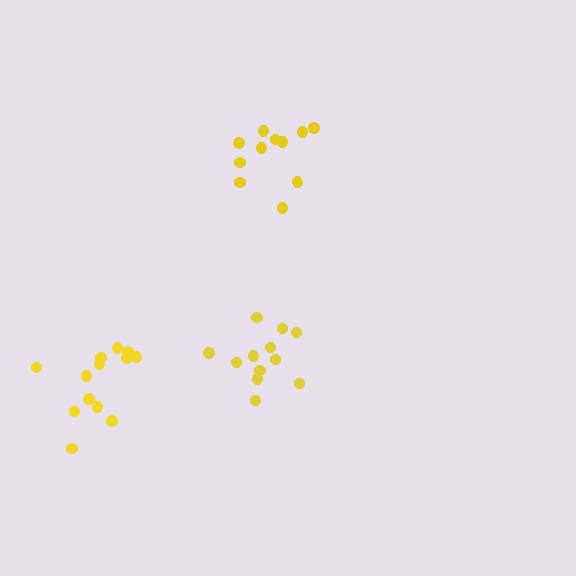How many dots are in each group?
Group 1: 12 dots, Group 2: 13 dots, Group 3: 11 dots (36 total).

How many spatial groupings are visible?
There are 3 spatial groupings.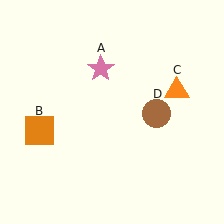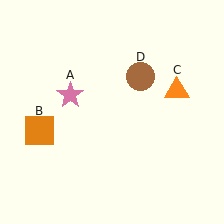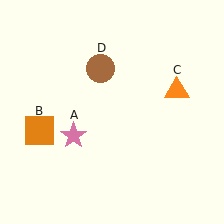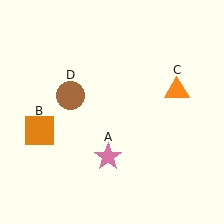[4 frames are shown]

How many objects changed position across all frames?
2 objects changed position: pink star (object A), brown circle (object D).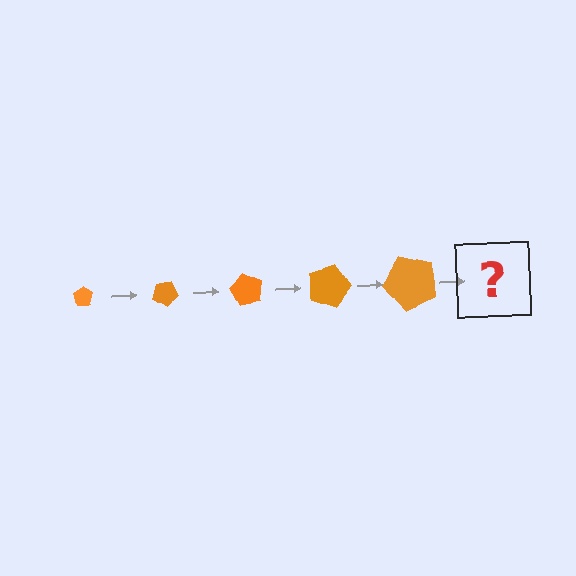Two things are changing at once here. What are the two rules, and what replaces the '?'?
The two rules are that the pentagon grows larger each step and it rotates 30 degrees each step. The '?' should be a pentagon, larger than the previous one and rotated 150 degrees from the start.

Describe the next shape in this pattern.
It should be a pentagon, larger than the previous one and rotated 150 degrees from the start.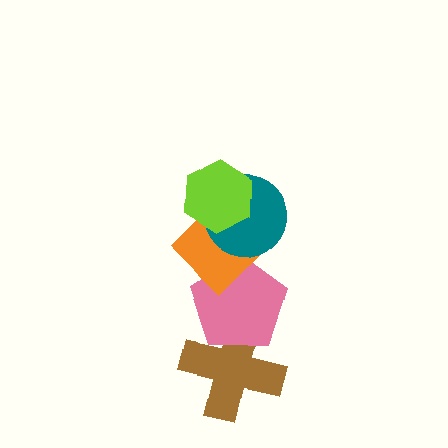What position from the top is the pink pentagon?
The pink pentagon is 4th from the top.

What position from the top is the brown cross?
The brown cross is 5th from the top.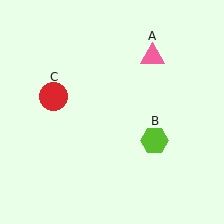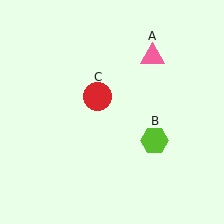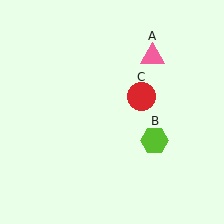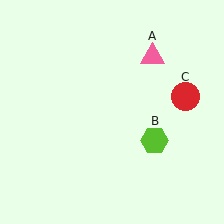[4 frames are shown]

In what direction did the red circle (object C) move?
The red circle (object C) moved right.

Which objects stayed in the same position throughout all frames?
Pink triangle (object A) and lime hexagon (object B) remained stationary.